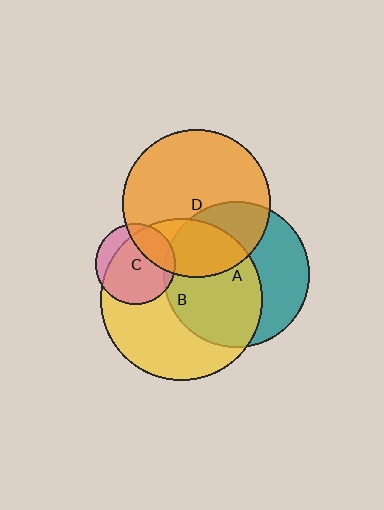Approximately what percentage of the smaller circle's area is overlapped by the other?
Approximately 5%.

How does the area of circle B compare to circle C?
Approximately 4.0 times.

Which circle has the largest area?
Circle B (yellow).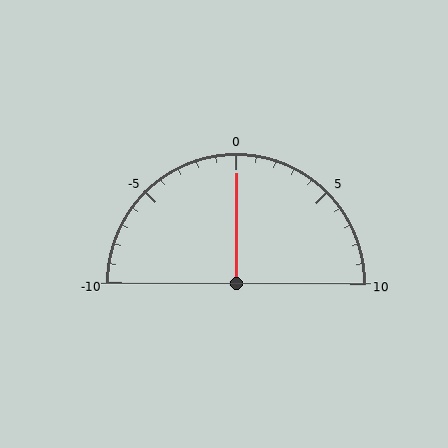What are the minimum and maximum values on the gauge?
The gauge ranges from -10 to 10.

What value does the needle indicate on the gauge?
The needle indicates approximately 0.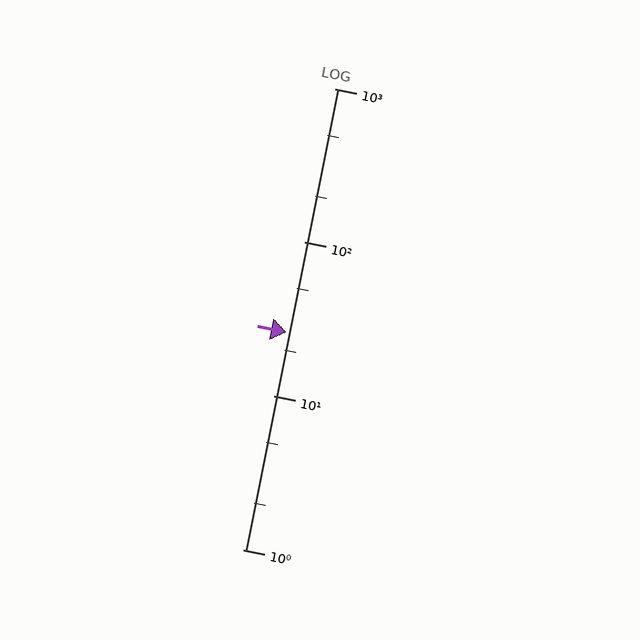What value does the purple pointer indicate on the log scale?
The pointer indicates approximately 26.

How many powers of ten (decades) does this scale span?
The scale spans 3 decades, from 1 to 1000.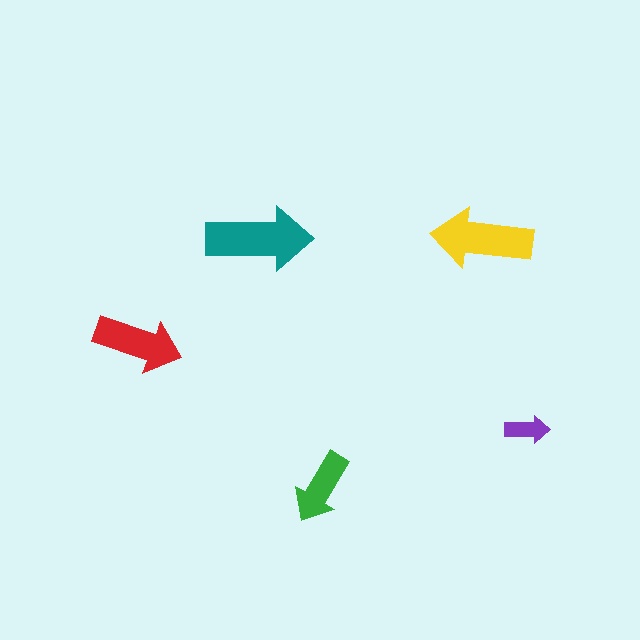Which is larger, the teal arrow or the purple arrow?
The teal one.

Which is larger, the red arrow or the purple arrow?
The red one.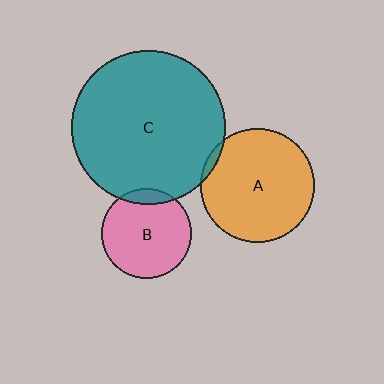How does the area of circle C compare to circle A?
Approximately 1.8 times.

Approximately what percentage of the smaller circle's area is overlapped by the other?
Approximately 5%.